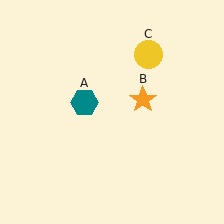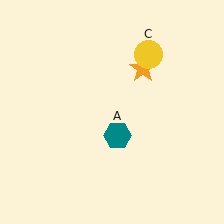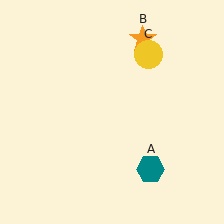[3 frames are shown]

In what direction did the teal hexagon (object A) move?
The teal hexagon (object A) moved down and to the right.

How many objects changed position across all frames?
2 objects changed position: teal hexagon (object A), orange star (object B).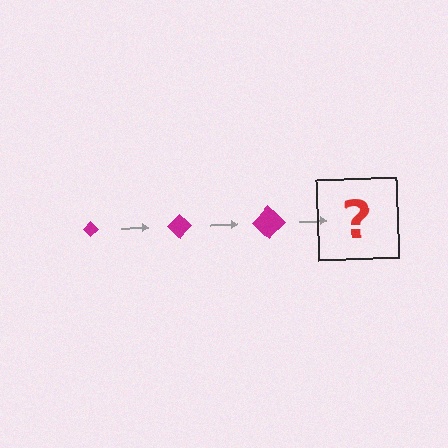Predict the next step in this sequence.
The next step is a magenta diamond, larger than the previous one.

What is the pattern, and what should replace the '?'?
The pattern is that the diamond gets progressively larger each step. The '?' should be a magenta diamond, larger than the previous one.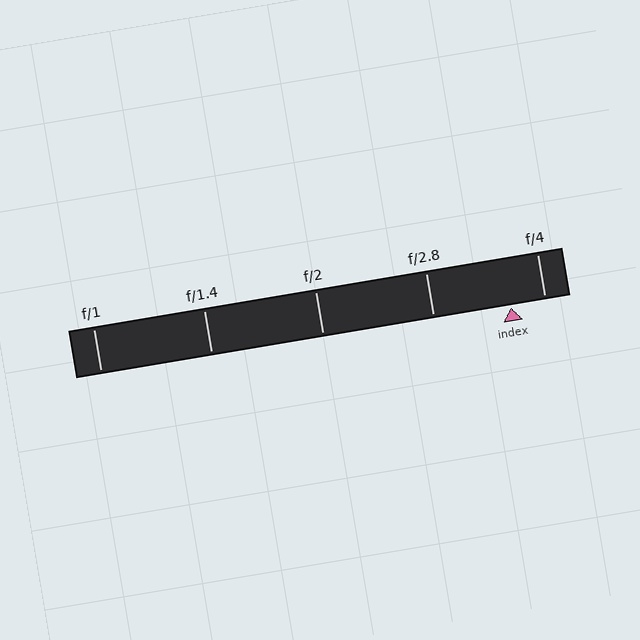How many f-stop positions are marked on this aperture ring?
There are 5 f-stop positions marked.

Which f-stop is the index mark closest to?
The index mark is closest to f/4.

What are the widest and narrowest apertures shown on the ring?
The widest aperture shown is f/1 and the narrowest is f/4.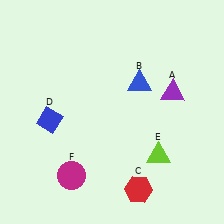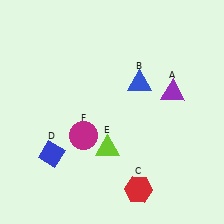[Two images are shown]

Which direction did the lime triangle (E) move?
The lime triangle (E) moved left.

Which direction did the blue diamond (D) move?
The blue diamond (D) moved down.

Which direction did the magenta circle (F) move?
The magenta circle (F) moved up.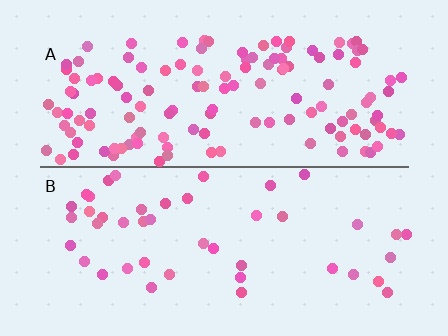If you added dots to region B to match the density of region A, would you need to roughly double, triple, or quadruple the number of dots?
Approximately triple.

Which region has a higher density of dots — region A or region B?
A (the top).